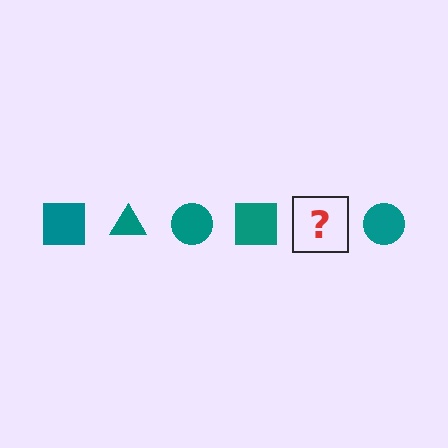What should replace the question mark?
The question mark should be replaced with a teal triangle.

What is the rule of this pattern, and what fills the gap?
The rule is that the pattern cycles through square, triangle, circle shapes in teal. The gap should be filled with a teal triangle.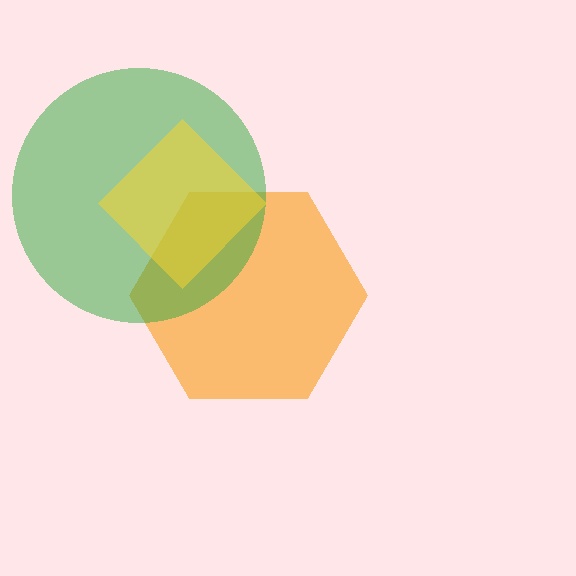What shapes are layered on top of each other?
The layered shapes are: an orange hexagon, a green circle, a yellow diamond.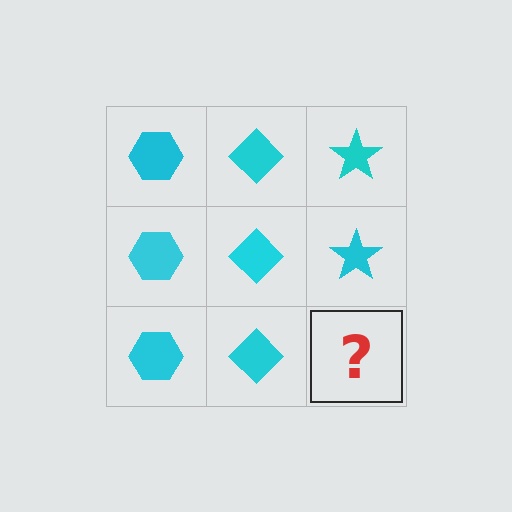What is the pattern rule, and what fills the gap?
The rule is that each column has a consistent shape. The gap should be filled with a cyan star.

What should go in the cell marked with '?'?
The missing cell should contain a cyan star.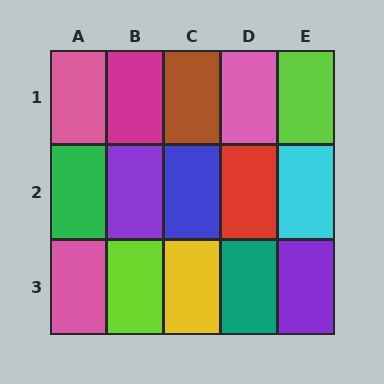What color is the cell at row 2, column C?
Blue.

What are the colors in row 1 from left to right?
Pink, magenta, brown, pink, lime.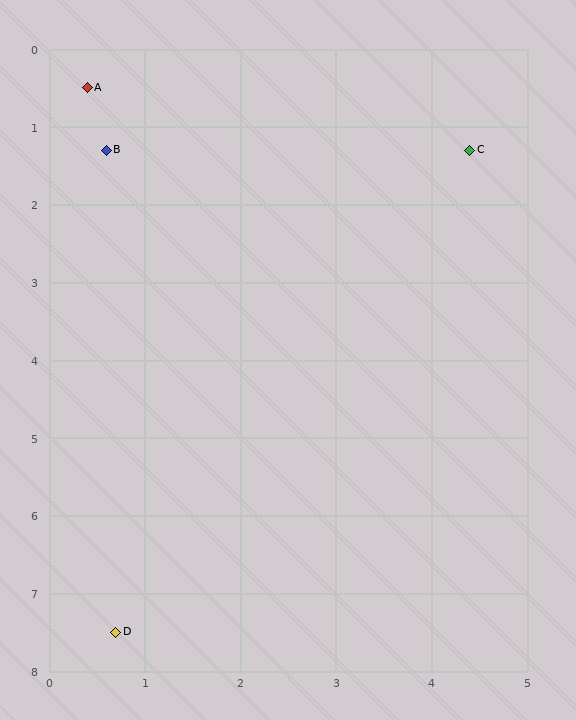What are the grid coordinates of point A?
Point A is at approximately (0.4, 0.5).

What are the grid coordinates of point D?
Point D is at approximately (0.7, 7.5).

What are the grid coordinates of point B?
Point B is at approximately (0.6, 1.3).